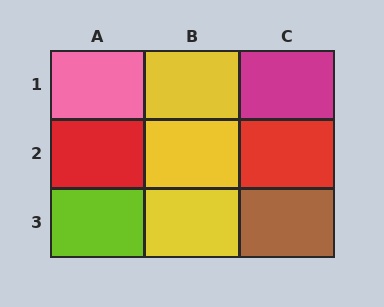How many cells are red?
2 cells are red.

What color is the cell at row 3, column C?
Brown.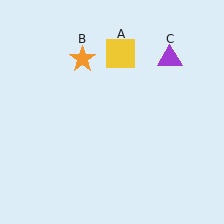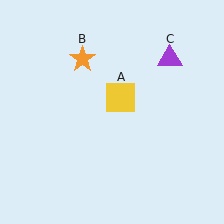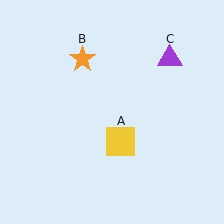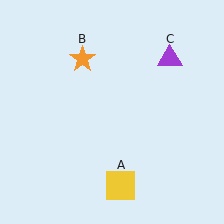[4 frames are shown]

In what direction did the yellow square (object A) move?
The yellow square (object A) moved down.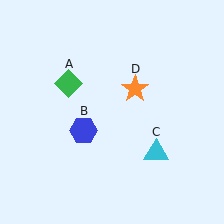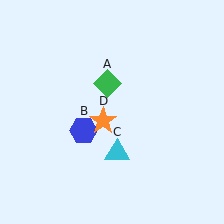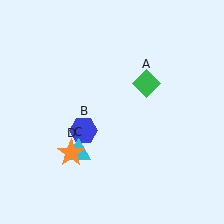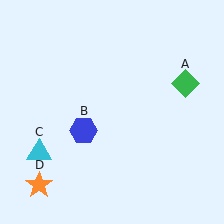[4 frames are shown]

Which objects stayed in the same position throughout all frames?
Blue hexagon (object B) remained stationary.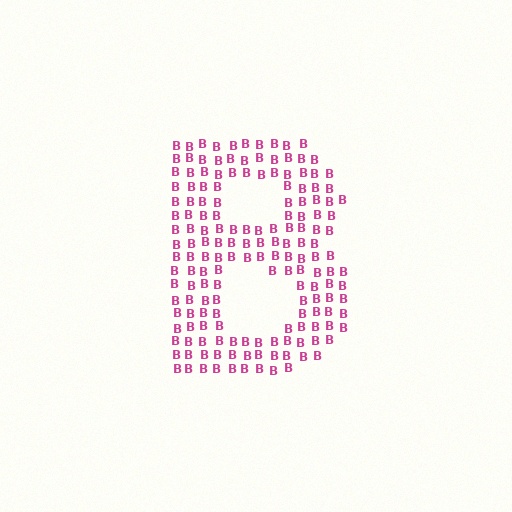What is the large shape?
The large shape is the letter B.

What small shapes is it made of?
It is made of small letter B's.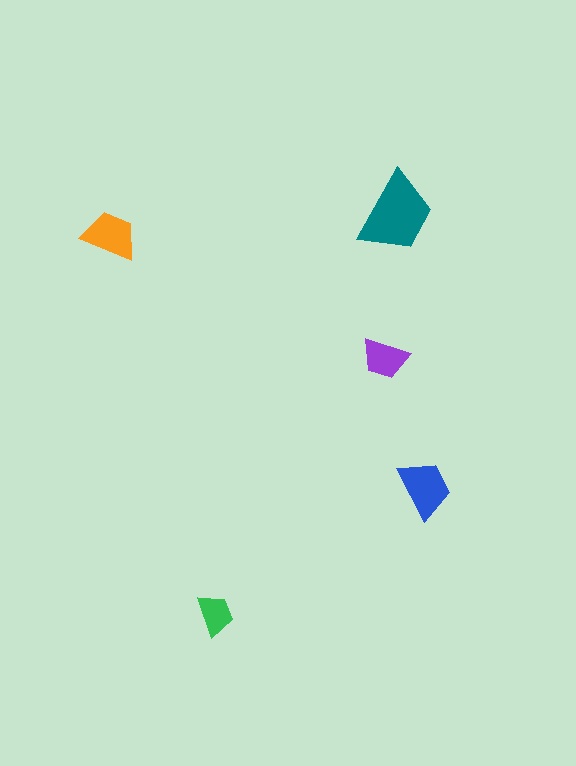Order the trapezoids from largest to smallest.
the teal one, the blue one, the orange one, the purple one, the green one.